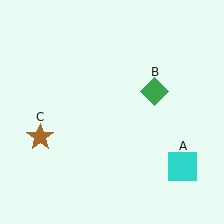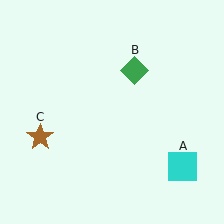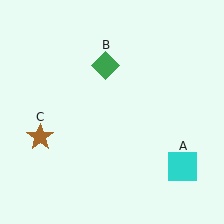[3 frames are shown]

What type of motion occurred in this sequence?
The green diamond (object B) rotated counterclockwise around the center of the scene.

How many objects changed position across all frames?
1 object changed position: green diamond (object B).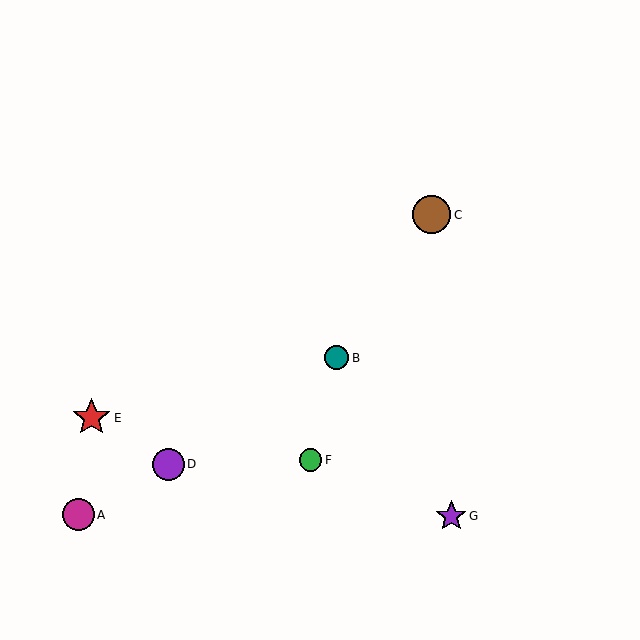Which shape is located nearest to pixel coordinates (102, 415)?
The red star (labeled E) at (92, 418) is nearest to that location.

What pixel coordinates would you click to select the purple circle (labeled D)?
Click at (168, 464) to select the purple circle D.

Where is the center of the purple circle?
The center of the purple circle is at (168, 464).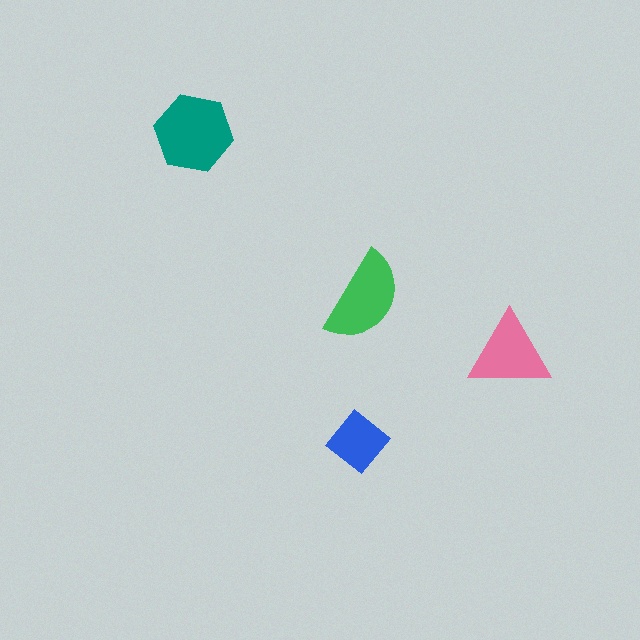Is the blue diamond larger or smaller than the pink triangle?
Smaller.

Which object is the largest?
The teal hexagon.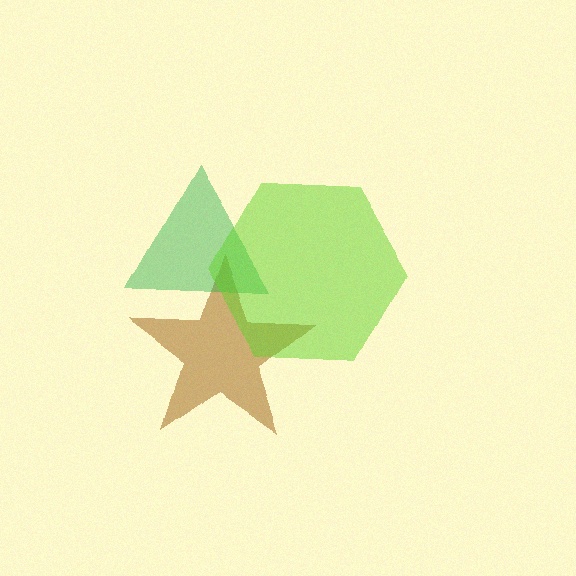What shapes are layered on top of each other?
The layered shapes are: a brown star, a green triangle, a lime hexagon.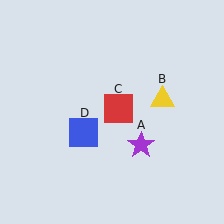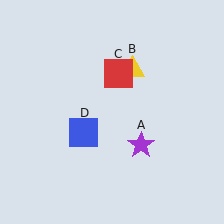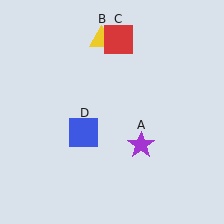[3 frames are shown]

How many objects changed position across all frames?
2 objects changed position: yellow triangle (object B), red square (object C).